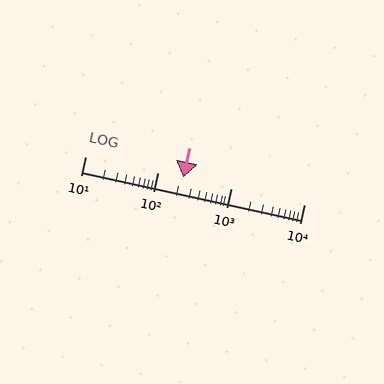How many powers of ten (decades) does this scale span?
The scale spans 3 decades, from 10 to 10000.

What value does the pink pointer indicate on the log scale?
The pointer indicates approximately 220.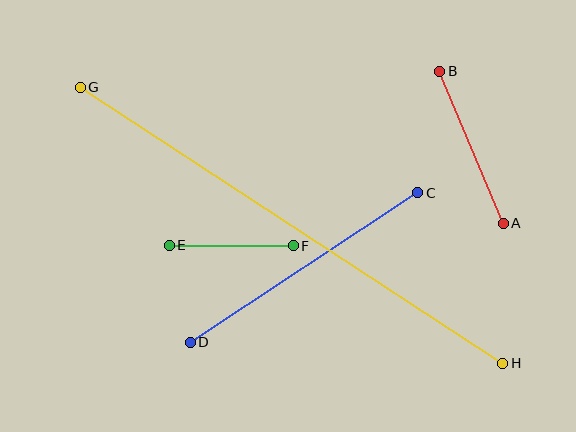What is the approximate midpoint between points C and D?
The midpoint is at approximately (304, 267) pixels.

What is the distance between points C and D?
The distance is approximately 272 pixels.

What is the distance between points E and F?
The distance is approximately 124 pixels.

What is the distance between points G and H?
The distance is approximately 505 pixels.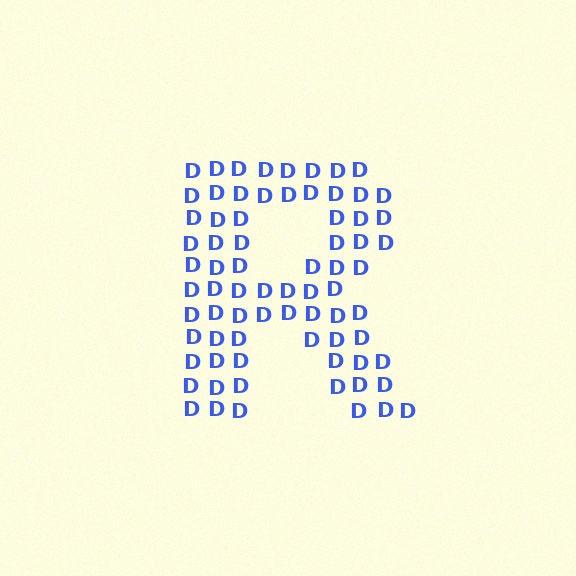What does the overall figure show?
The overall figure shows the letter R.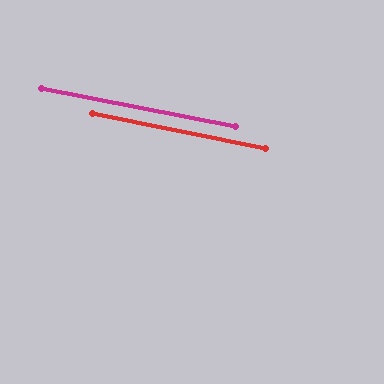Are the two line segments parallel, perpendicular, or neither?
Parallel — their directions differ by only 0.3°.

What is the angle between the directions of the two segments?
Approximately 0 degrees.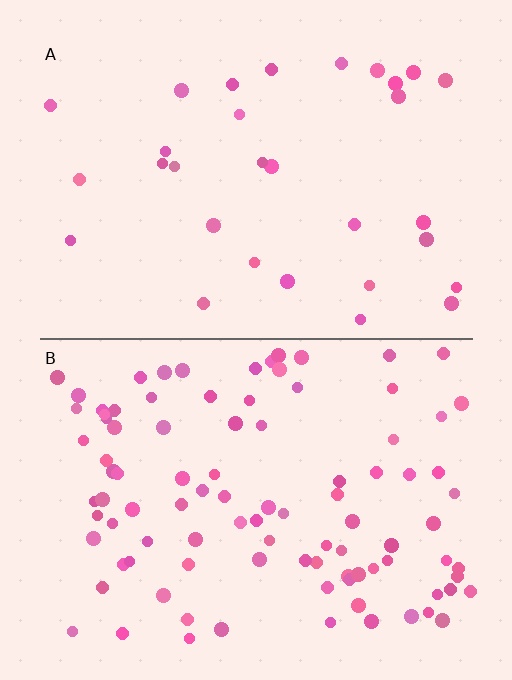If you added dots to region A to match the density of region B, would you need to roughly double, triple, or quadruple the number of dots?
Approximately triple.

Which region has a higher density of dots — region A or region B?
B (the bottom).